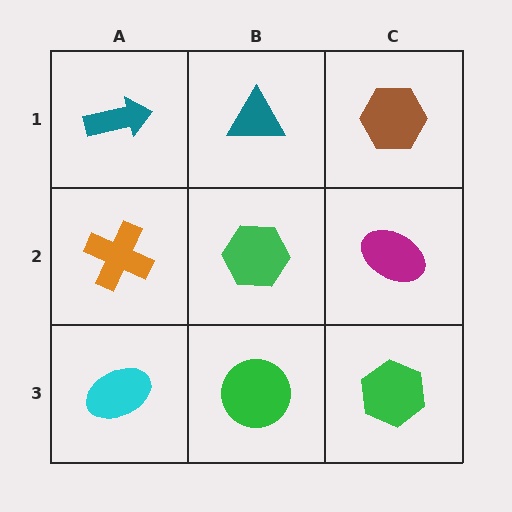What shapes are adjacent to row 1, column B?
A green hexagon (row 2, column B), a teal arrow (row 1, column A), a brown hexagon (row 1, column C).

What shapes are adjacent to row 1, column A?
An orange cross (row 2, column A), a teal triangle (row 1, column B).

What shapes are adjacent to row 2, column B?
A teal triangle (row 1, column B), a green circle (row 3, column B), an orange cross (row 2, column A), a magenta ellipse (row 2, column C).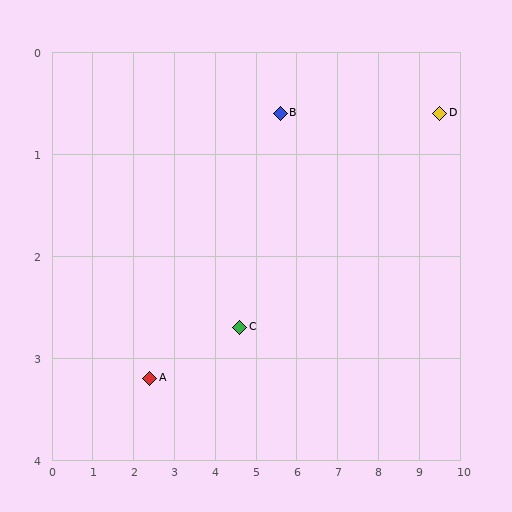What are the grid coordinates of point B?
Point B is at approximately (5.6, 0.6).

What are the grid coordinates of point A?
Point A is at approximately (2.4, 3.2).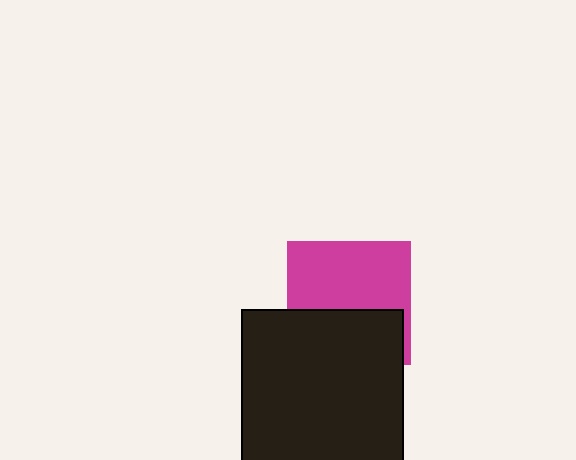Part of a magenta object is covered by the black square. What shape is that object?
It is a square.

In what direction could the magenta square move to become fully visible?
The magenta square could move up. That would shift it out from behind the black square entirely.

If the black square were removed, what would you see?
You would see the complete magenta square.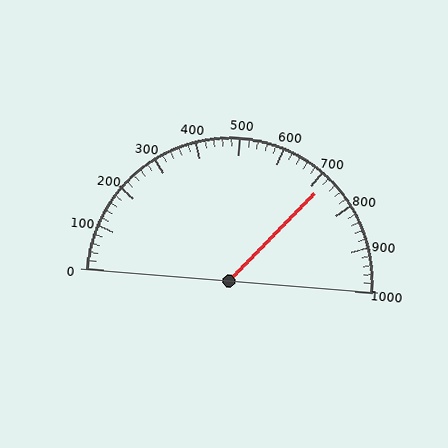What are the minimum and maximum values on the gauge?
The gauge ranges from 0 to 1000.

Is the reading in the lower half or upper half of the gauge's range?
The reading is in the upper half of the range (0 to 1000).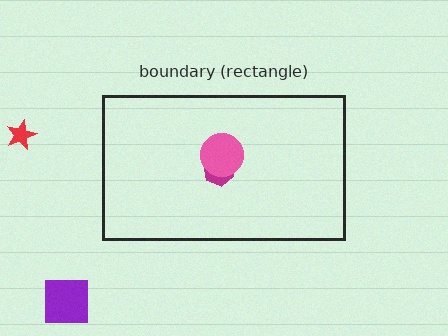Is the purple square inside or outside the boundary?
Outside.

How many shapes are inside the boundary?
2 inside, 2 outside.